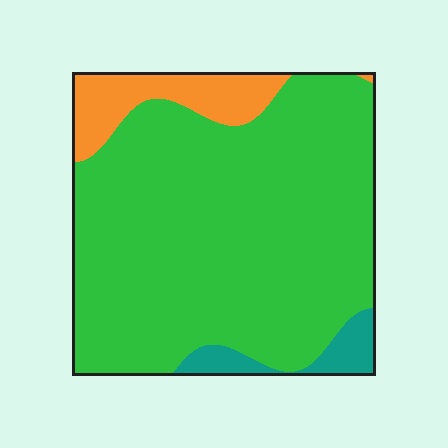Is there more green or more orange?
Green.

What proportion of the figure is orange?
Orange takes up about one tenth (1/10) of the figure.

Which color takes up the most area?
Green, at roughly 85%.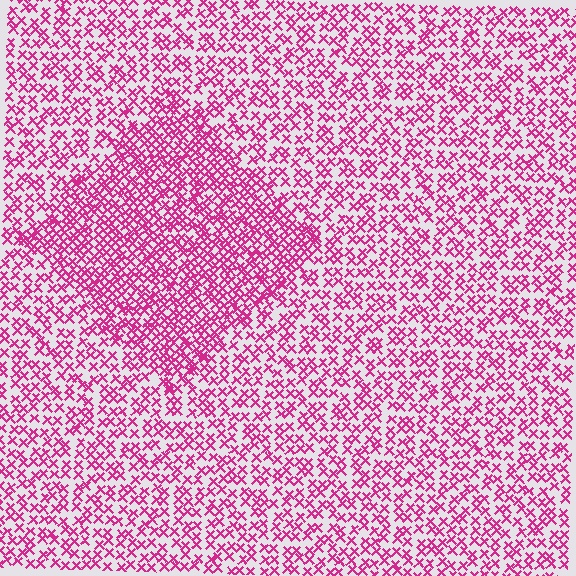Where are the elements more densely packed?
The elements are more densely packed inside the diamond boundary.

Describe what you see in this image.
The image contains small magenta elements arranged at two different densities. A diamond-shaped region is visible where the elements are more densely packed than the surrounding area.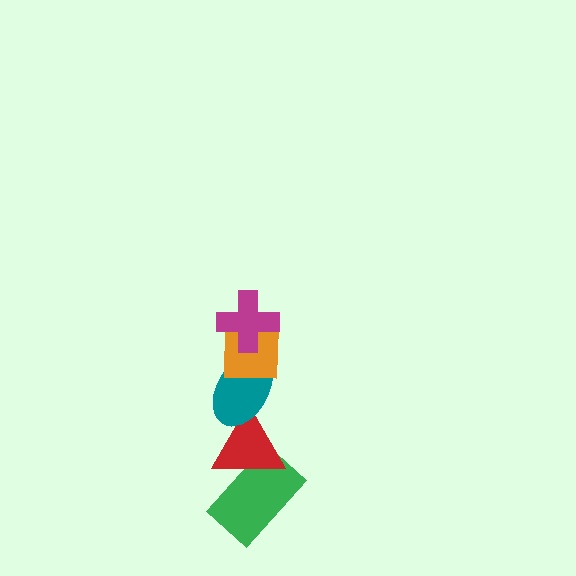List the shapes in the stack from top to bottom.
From top to bottom: the magenta cross, the orange square, the teal ellipse, the red triangle, the green rectangle.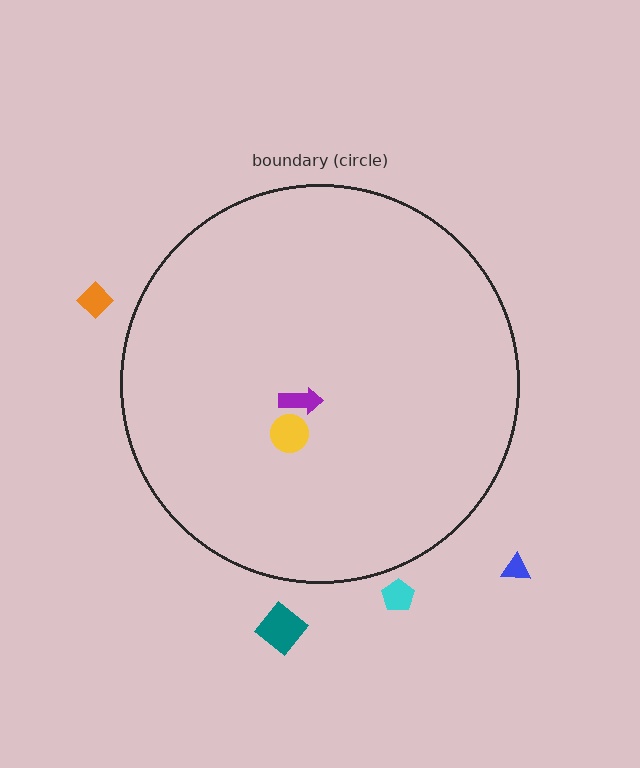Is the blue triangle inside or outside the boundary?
Outside.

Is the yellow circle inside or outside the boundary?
Inside.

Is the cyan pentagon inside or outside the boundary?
Outside.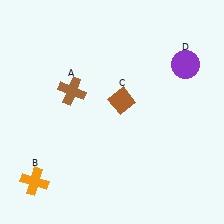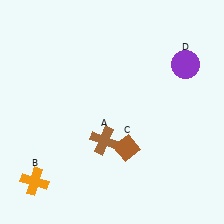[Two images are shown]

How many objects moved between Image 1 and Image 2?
2 objects moved between the two images.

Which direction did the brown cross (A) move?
The brown cross (A) moved down.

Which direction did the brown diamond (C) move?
The brown diamond (C) moved down.